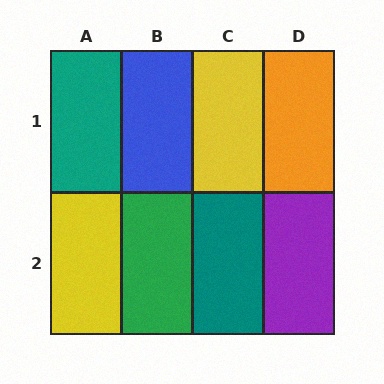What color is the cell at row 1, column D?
Orange.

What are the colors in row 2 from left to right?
Yellow, green, teal, purple.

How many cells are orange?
1 cell is orange.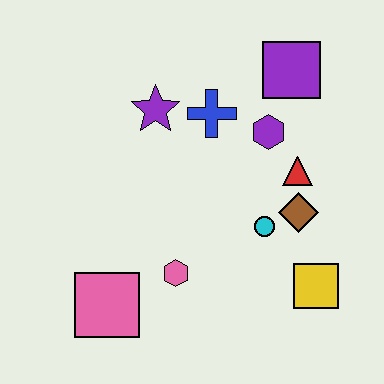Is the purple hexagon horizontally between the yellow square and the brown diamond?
No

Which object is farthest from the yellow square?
The purple star is farthest from the yellow square.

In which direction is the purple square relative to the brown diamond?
The purple square is above the brown diamond.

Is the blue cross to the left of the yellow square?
Yes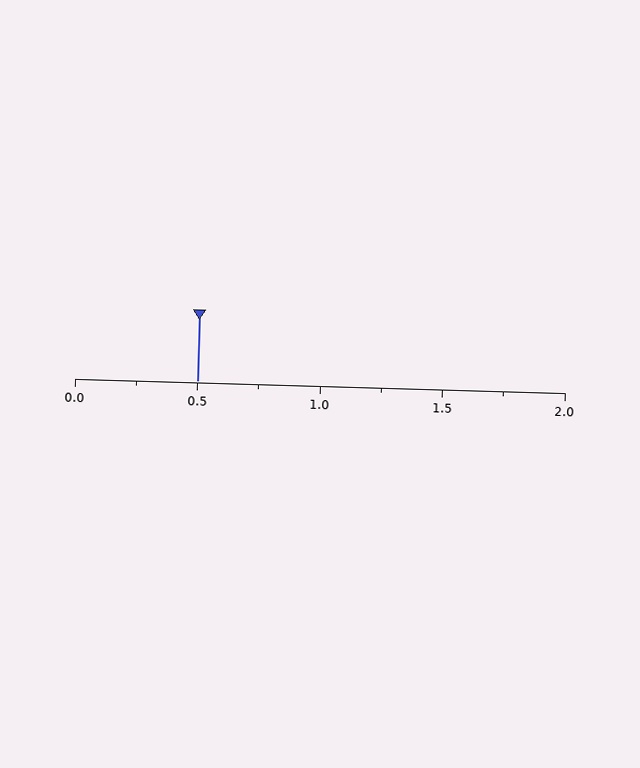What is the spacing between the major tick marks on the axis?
The major ticks are spaced 0.5 apart.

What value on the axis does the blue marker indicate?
The marker indicates approximately 0.5.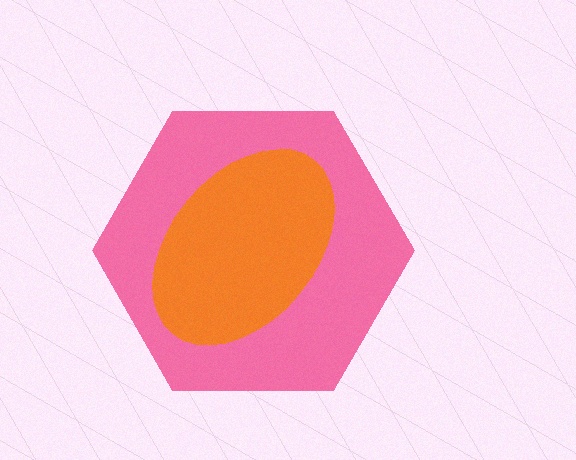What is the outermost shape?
The pink hexagon.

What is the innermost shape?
The orange ellipse.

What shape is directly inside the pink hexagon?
The orange ellipse.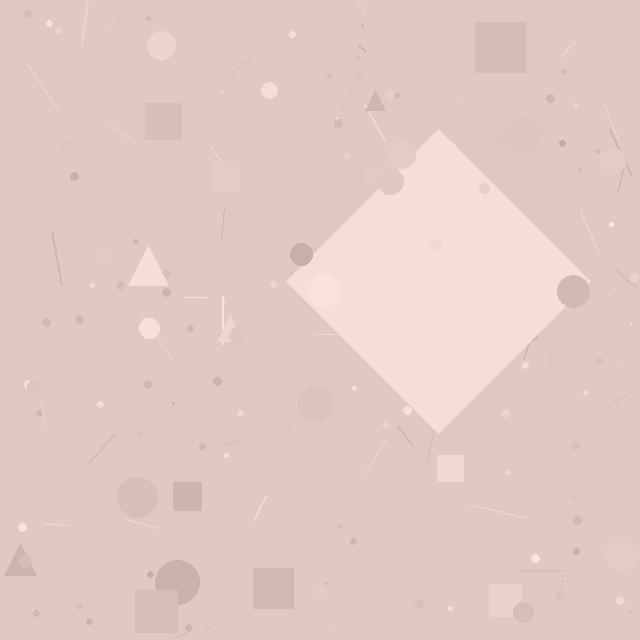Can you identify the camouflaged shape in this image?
The camouflaged shape is a diamond.